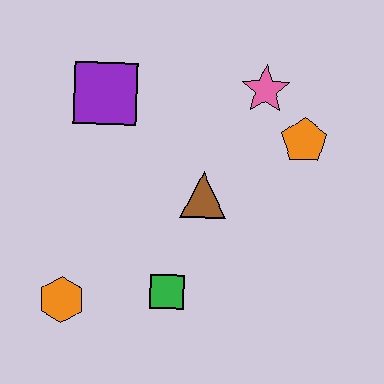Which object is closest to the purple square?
The brown triangle is closest to the purple square.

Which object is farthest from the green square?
The pink star is farthest from the green square.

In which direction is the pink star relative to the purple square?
The pink star is to the right of the purple square.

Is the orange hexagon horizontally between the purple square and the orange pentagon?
No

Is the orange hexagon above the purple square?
No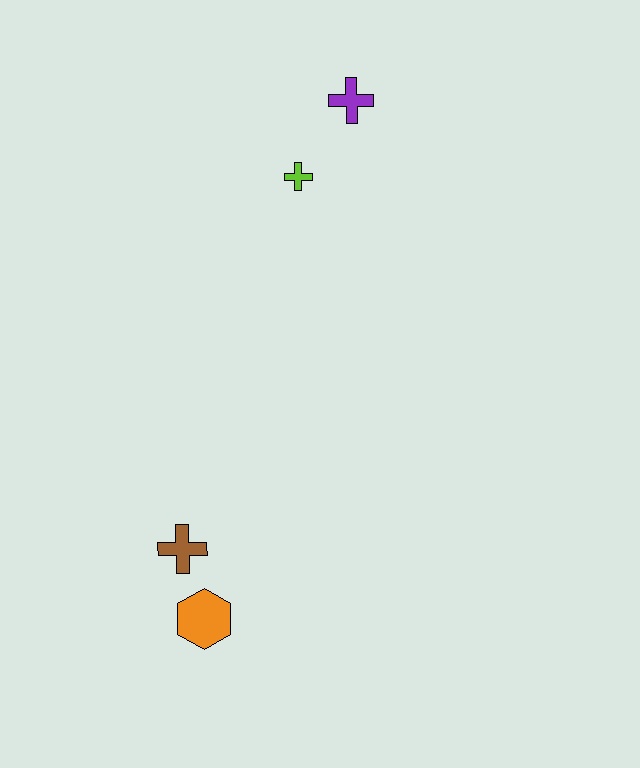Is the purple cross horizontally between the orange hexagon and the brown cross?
No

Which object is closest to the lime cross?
The purple cross is closest to the lime cross.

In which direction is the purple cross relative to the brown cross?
The purple cross is above the brown cross.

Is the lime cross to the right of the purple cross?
No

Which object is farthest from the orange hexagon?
The purple cross is farthest from the orange hexagon.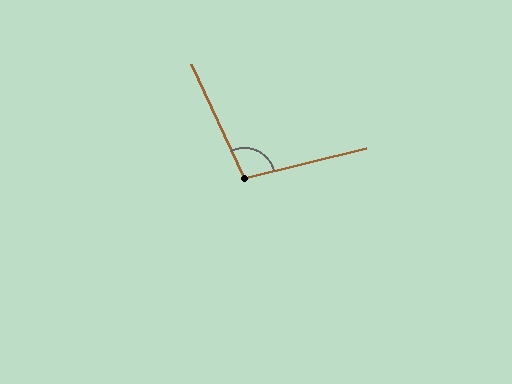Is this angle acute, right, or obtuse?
It is obtuse.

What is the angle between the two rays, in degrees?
Approximately 102 degrees.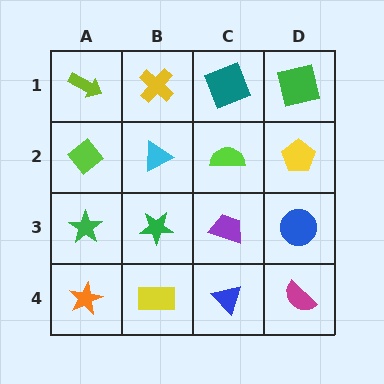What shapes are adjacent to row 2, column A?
A lime arrow (row 1, column A), a green star (row 3, column A), a cyan triangle (row 2, column B).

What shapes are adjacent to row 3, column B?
A cyan triangle (row 2, column B), a yellow rectangle (row 4, column B), a green star (row 3, column A), a purple trapezoid (row 3, column C).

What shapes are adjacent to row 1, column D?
A yellow pentagon (row 2, column D), a teal square (row 1, column C).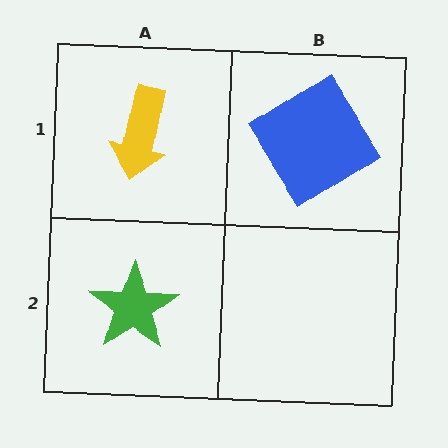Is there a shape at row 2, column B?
No, that cell is empty.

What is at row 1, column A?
A yellow arrow.